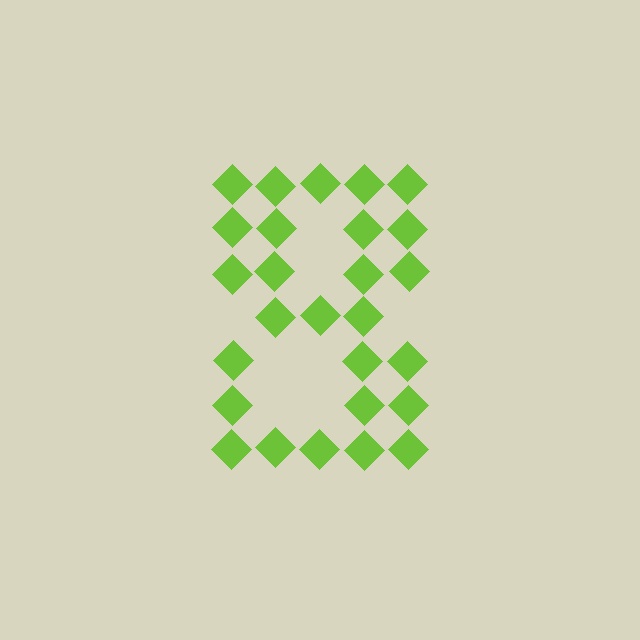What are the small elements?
The small elements are diamonds.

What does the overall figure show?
The overall figure shows the digit 8.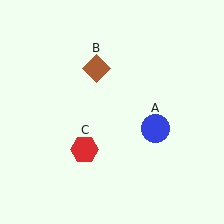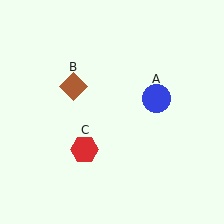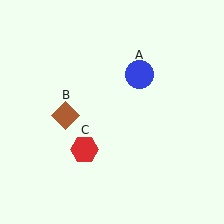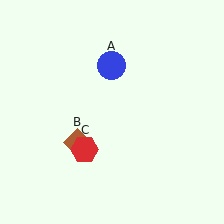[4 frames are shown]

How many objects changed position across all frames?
2 objects changed position: blue circle (object A), brown diamond (object B).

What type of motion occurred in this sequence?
The blue circle (object A), brown diamond (object B) rotated counterclockwise around the center of the scene.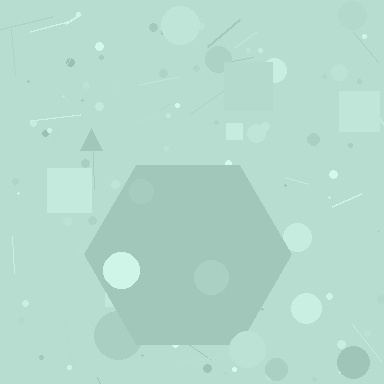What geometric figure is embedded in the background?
A hexagon is embedded in the background.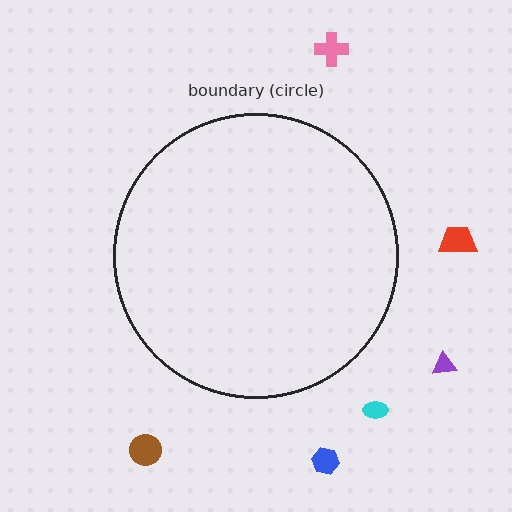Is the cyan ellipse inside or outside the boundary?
Outside.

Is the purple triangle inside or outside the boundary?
Outside.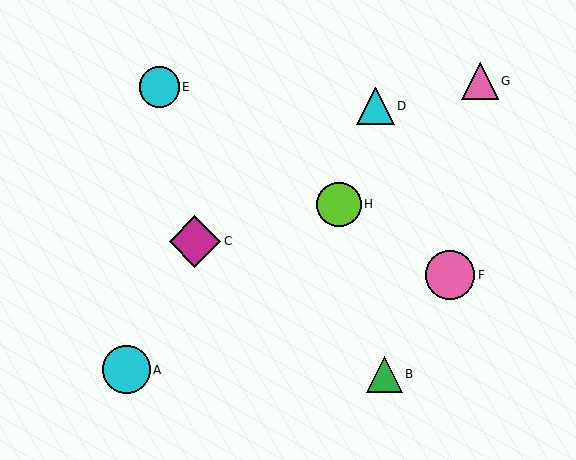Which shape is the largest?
The magenta diamond (labeled C) is the largest.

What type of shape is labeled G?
Shape G is a pink triangle.